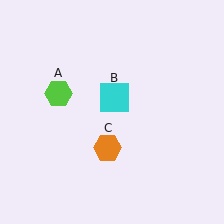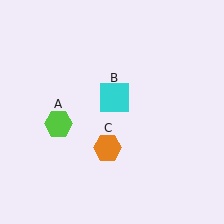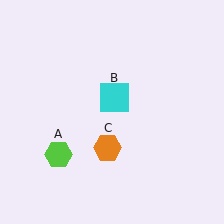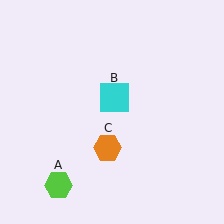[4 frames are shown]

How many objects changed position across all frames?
1 object changed position: lime hexagon (object A).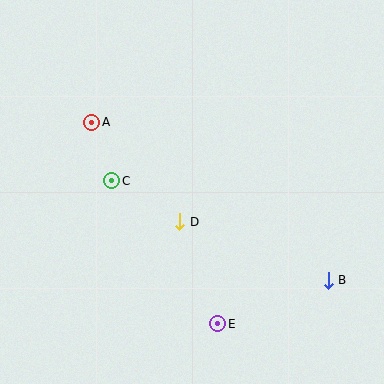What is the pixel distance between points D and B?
The distance between D and B is 159 pixels.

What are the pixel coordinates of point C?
Point C is at (112, 181).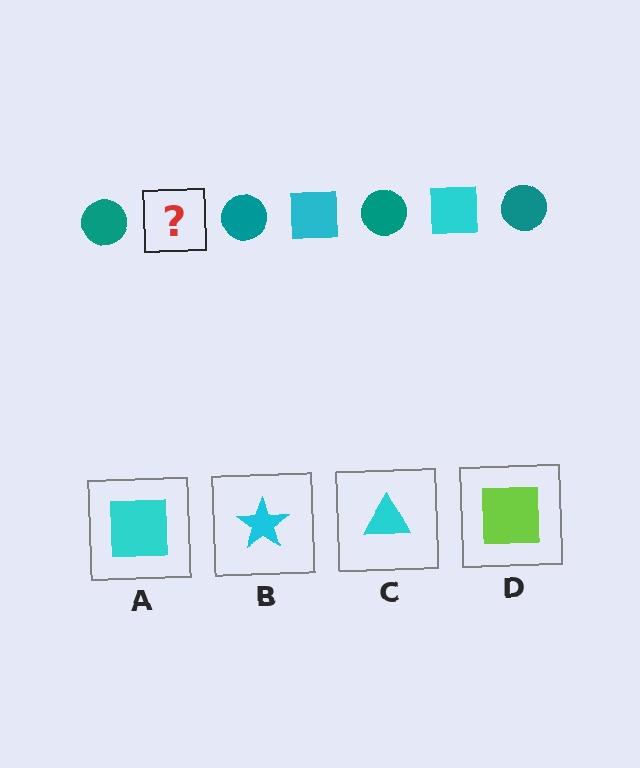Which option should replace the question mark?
Option A.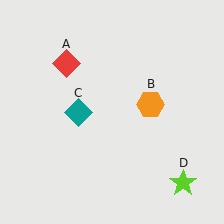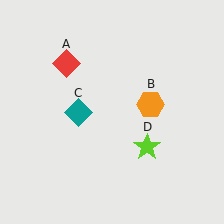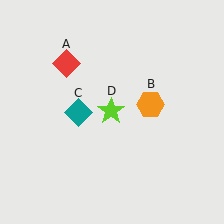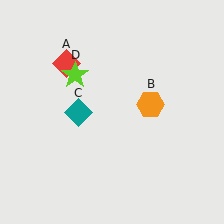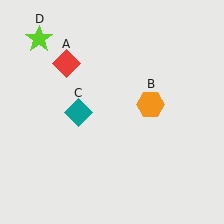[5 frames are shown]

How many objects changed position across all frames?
1 object changed position: lime star (object D).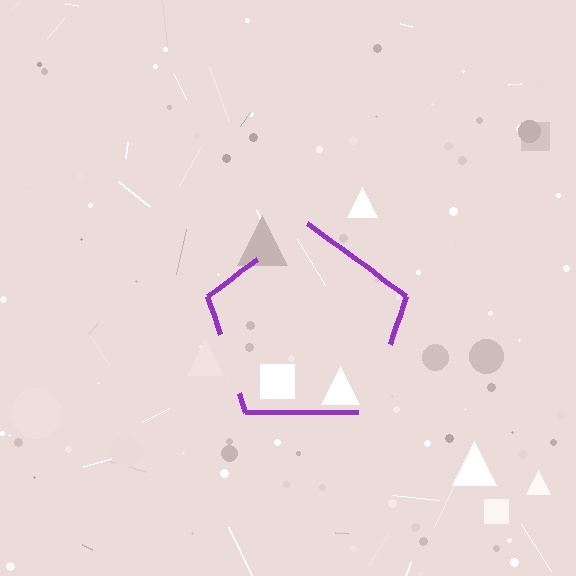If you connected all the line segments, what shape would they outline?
They would outline a pentagon.